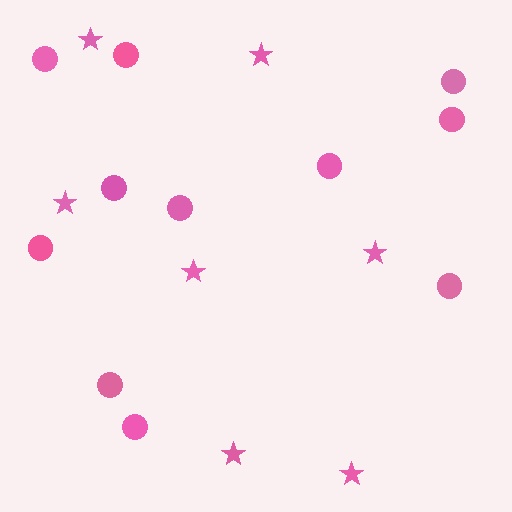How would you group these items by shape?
There are 2 groups: one group of circles (11) and one group of stars (7).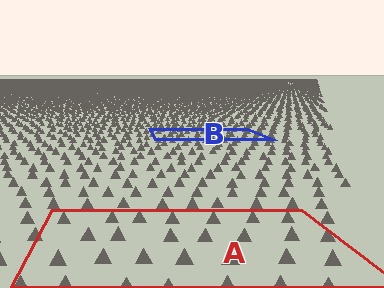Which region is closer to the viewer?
Region A is closer. The texture elements there are larger and more spread out.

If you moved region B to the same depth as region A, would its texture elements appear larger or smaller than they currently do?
They would appear larger. At a closer depth, the same texture elements are projected at a bigger on-screen size.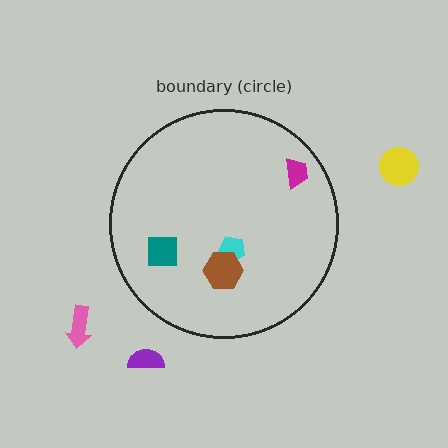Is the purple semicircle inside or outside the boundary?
Outside.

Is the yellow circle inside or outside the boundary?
Outside.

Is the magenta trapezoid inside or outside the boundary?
Inside.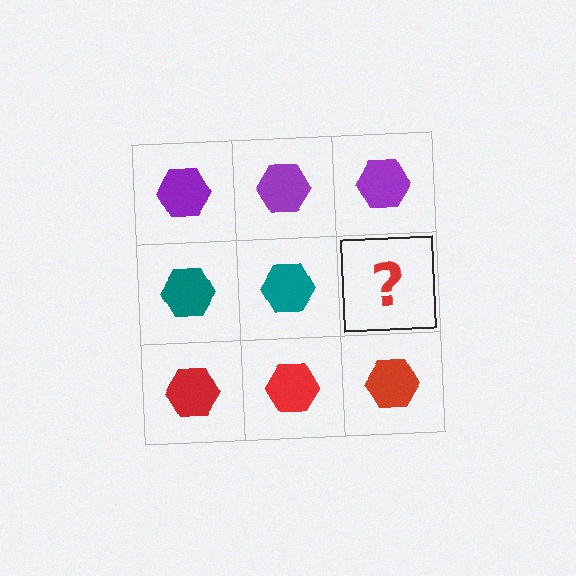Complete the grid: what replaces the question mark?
The question mark should be replaced with a teal hexagon.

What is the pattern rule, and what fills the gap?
The rule is that each row has a consistent color. The gap should be filled with a teal hexagon.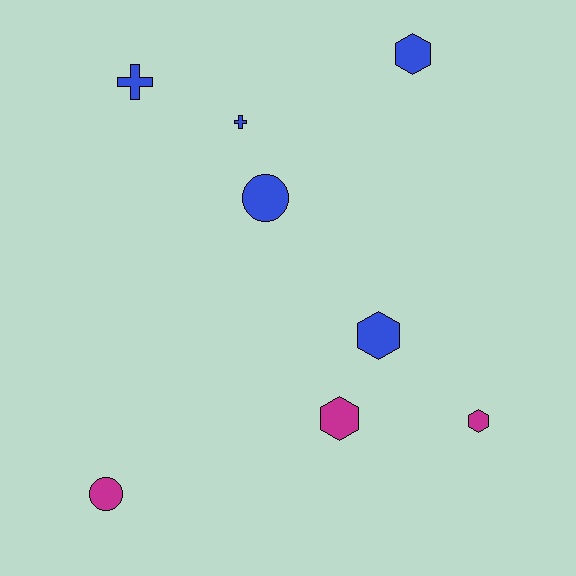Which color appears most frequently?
Blue, with 5 objects.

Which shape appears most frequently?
Hexagon, with 4 objects.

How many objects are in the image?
There are 8 objects.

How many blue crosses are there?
There are 2 blue crosses.